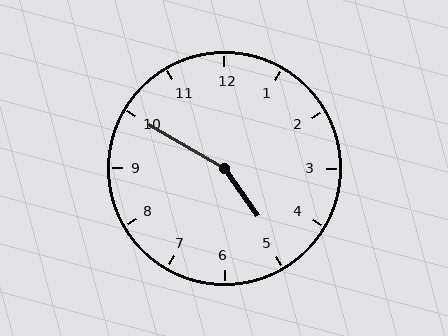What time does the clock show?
4:50.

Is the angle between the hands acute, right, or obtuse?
It is obtuse.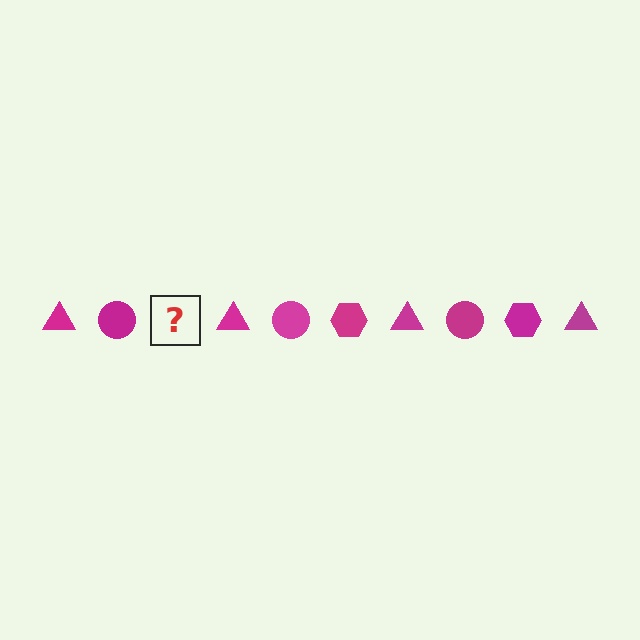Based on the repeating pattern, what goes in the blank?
The blank should be a magenta hexagon.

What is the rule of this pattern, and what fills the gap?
The rule is that the pattern cycles through triangle, circle, hexagon shapes in magenta. The gap should be filled with a magenta hexagon.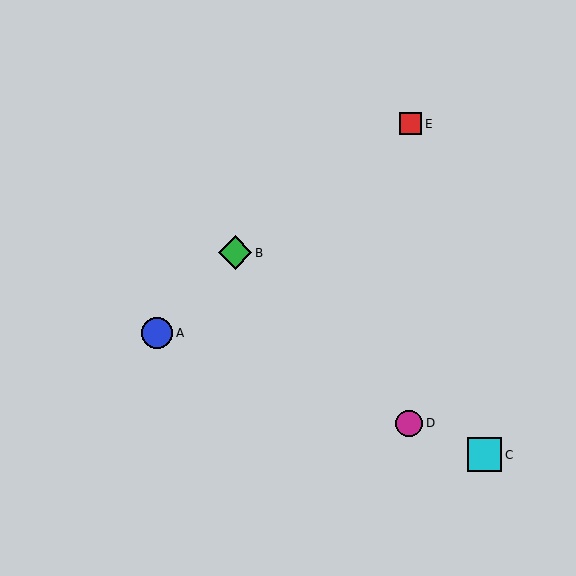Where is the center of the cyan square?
The center of the cyan square is at (485, 455).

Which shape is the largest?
The cyan square (labeled C) is the largest.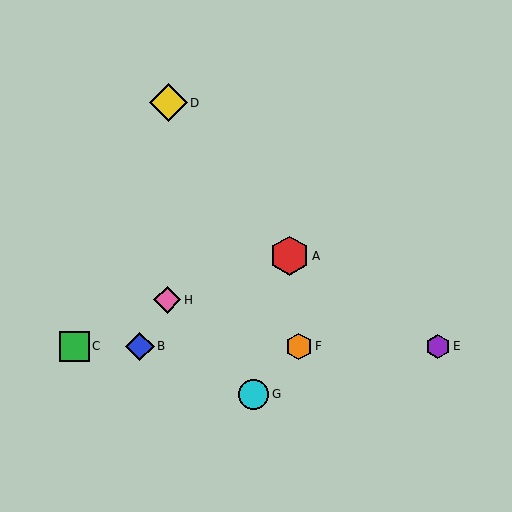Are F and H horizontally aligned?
No, F is at y≈346 and H is at y≈300.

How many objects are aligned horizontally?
4 objects (B, C, E, F) are aligned horizontally.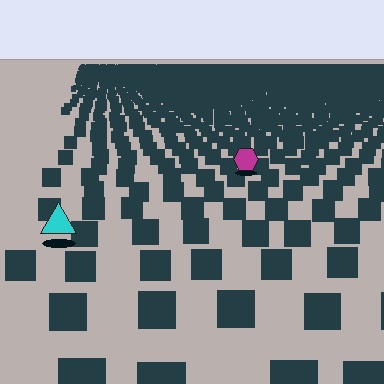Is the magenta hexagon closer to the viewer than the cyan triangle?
No. The cyan triangle is closer — you can tell from the texture gradient: the ground texture is coarser near it.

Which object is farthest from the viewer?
The magenta hexagon is farthest from the viewer. It appears smaller and the ground texture around it is denser.